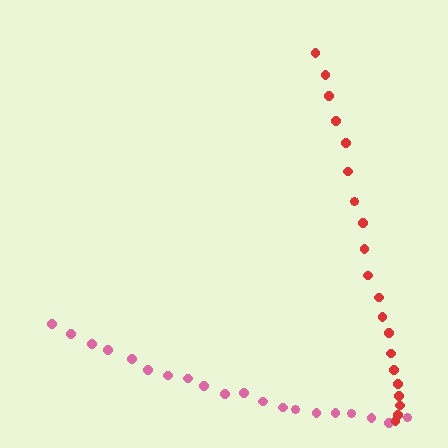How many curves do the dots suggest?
There are 2 distinct paths.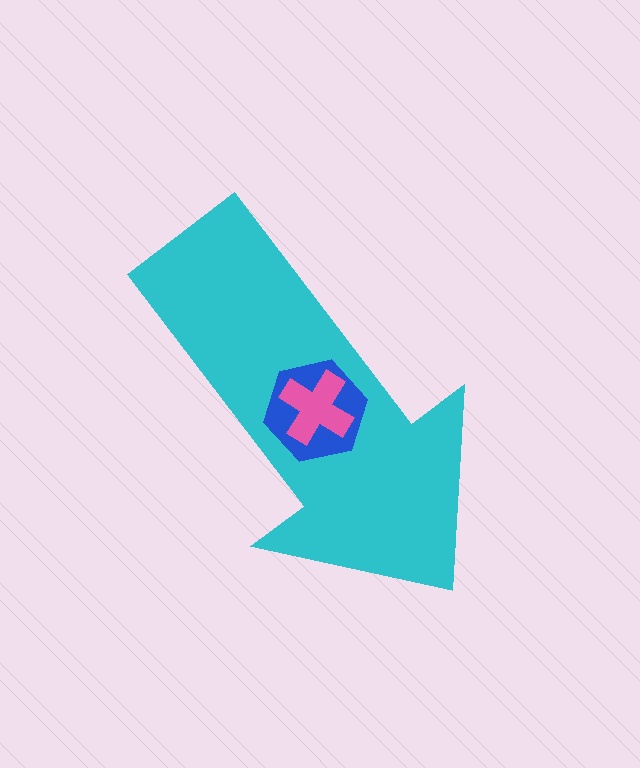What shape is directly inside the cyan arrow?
The blue hexagon.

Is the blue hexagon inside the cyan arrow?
Yes.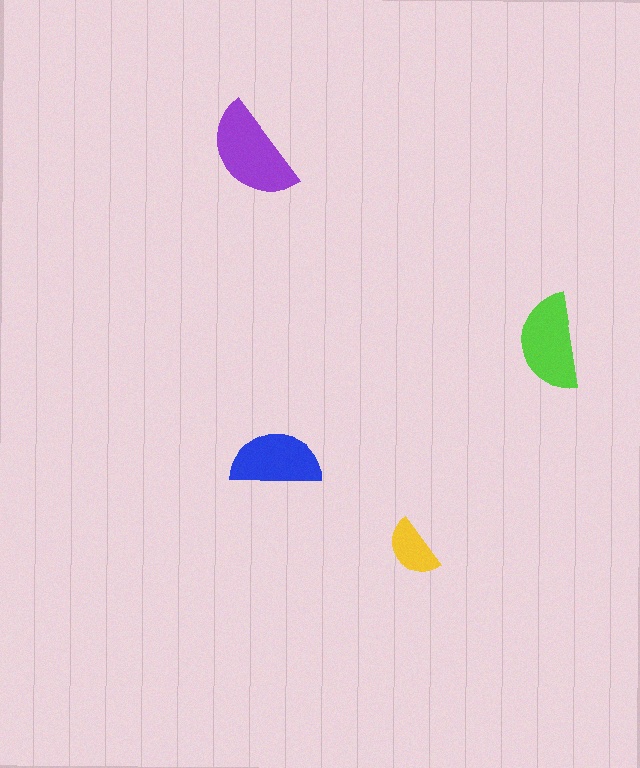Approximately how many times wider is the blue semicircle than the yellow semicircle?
About 1.5 times wider.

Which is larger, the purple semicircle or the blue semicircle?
The purple one.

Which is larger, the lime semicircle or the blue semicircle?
The lime one.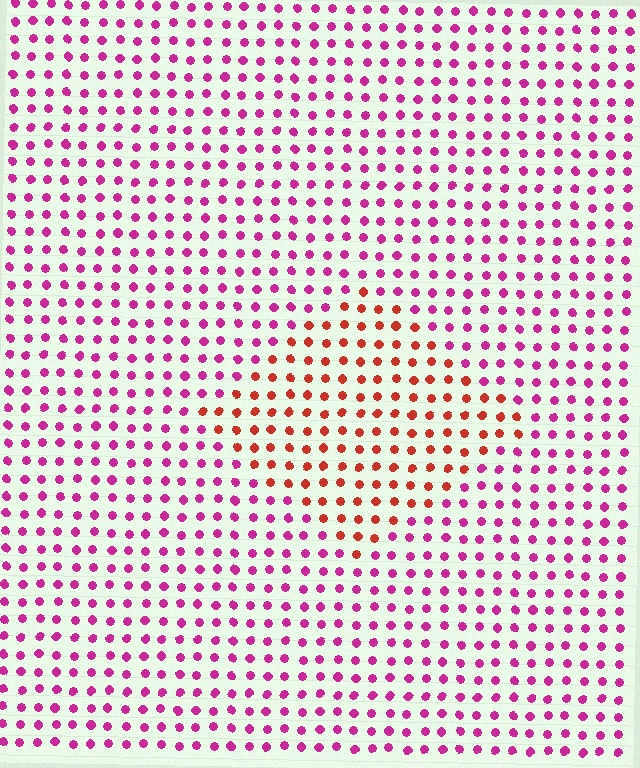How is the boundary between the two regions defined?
The boundary is defined purely by a slight shift in hue (about 46 degrees). Spacing, size, and orientation are identical on both sides.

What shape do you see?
I see a diamond.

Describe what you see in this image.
The image is filled with small magenta elements in a uniform arrangement. A diamond-shaped region is visible where the elements are tinted to a slightly different hue, forming a subtle color boundary.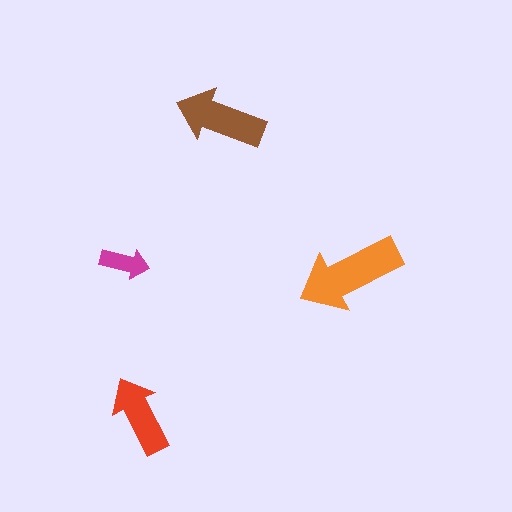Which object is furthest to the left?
The magenta arrow is leftmost.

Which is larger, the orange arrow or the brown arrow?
The orange one.